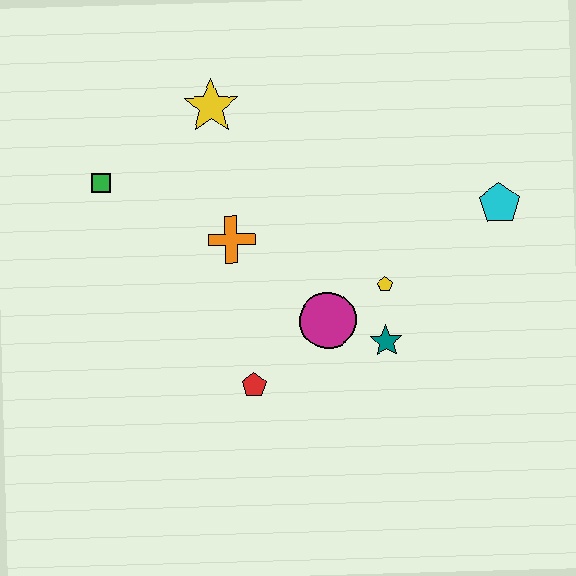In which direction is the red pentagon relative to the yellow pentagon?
The red pentagon is to the left of the yellow pentagon.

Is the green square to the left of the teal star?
Yes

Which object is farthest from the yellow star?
The cyan pentagon is farthest from the yellow star.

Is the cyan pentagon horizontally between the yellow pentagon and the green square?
No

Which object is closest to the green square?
The yellow star is closest to the green square.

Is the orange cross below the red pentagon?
No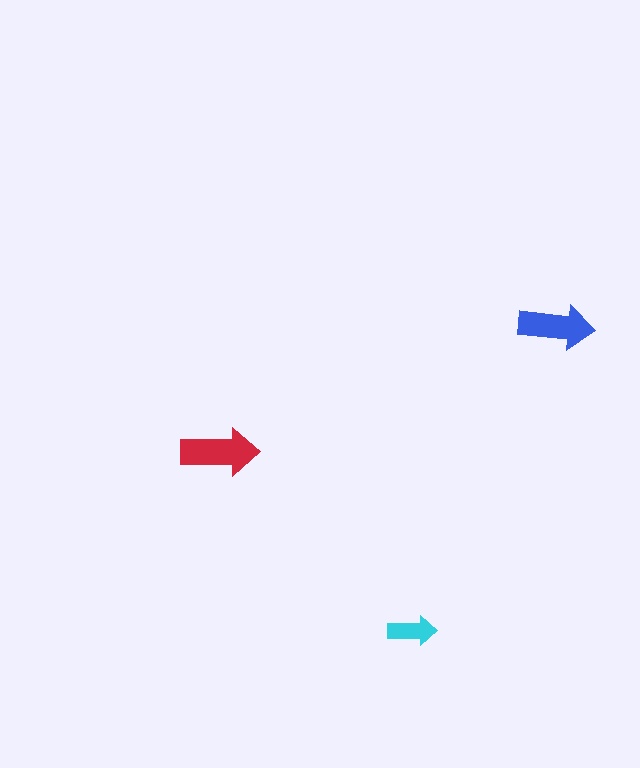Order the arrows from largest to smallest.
the red one, the blue one, the cyan one.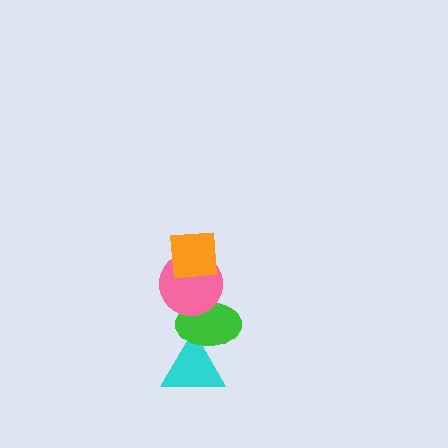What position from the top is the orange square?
The orange square is 1st from the top.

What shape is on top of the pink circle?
The orange square is on top of the pink circle.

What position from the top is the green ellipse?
The green ellipse is 3rd from the top.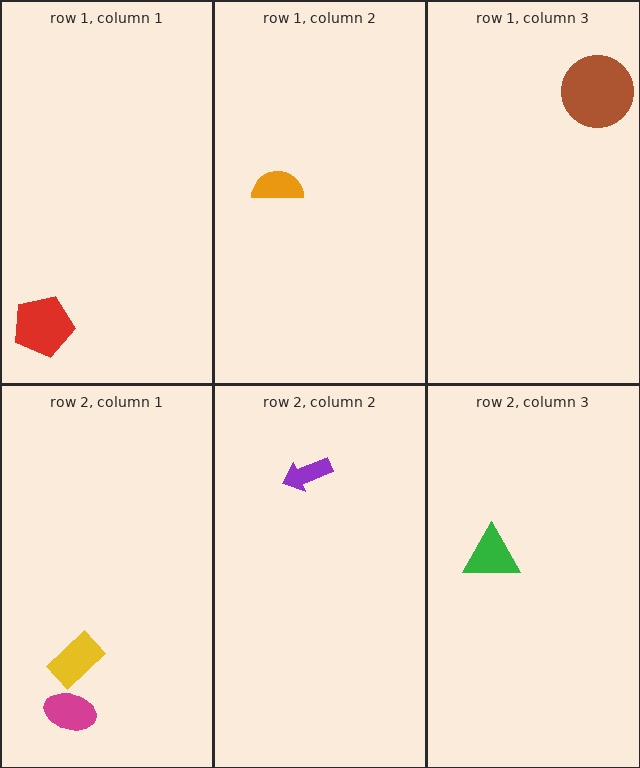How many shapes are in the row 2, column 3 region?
1.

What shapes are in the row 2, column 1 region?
The yellow rectangle, the magenta ellipse.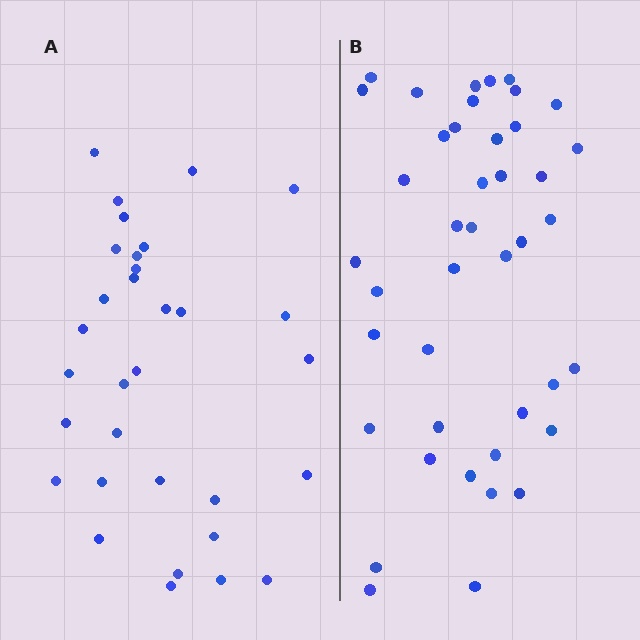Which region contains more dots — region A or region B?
Region B (the right region) has more dots.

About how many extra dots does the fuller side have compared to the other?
Region B has roughly 10 or so more dots than region A.